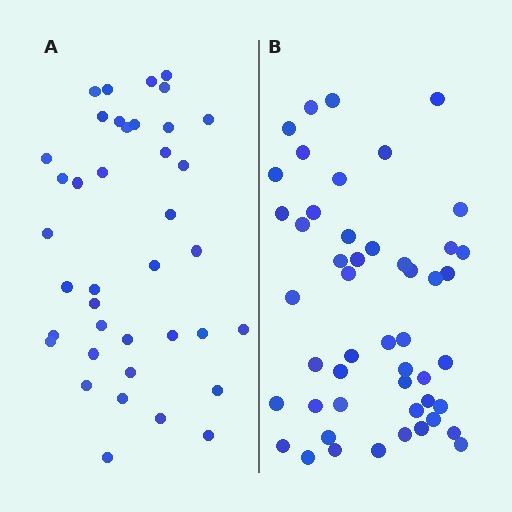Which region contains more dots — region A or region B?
Region B (the right region) has more dots.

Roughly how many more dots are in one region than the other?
Region B has roughly 10 or so more dots than region A.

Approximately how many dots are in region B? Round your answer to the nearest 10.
About 50 dots. (The exact count is 49, which rounds to 50.)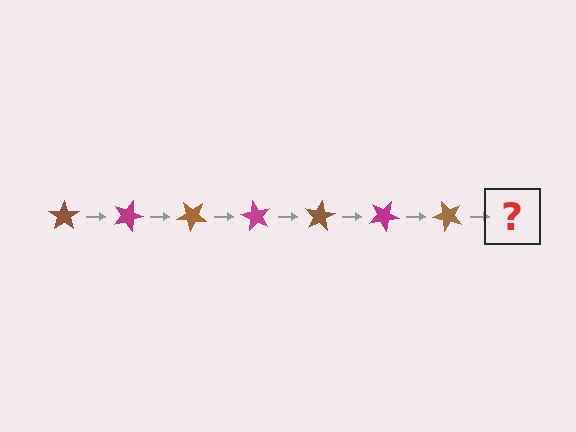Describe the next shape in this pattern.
It should be a magenta star, rotated 140 degrees from the start.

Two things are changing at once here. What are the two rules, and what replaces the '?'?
The two rules are that it rotates 20 degrees each step and the color cycles through brown and magenta. The '?' should be a magenta star, rotated 140 degrees from the start.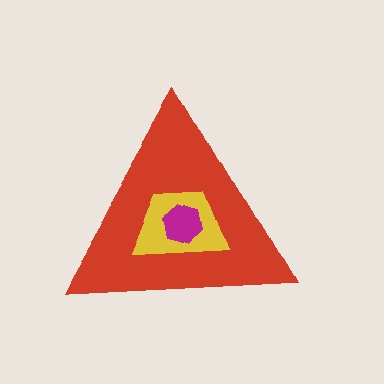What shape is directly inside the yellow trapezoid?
The magenta hexagon.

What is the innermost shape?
The magenta hexagon.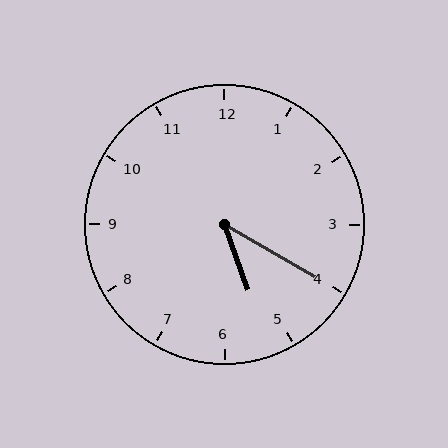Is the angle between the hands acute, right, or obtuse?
It is acute.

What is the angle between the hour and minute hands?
Approximately 40 degrees.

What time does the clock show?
5:20.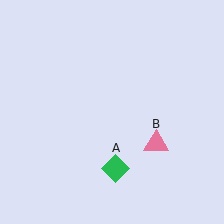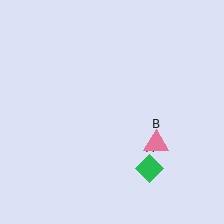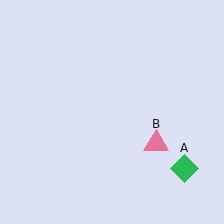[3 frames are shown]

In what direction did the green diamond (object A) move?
The green diamond (object A) moved right.